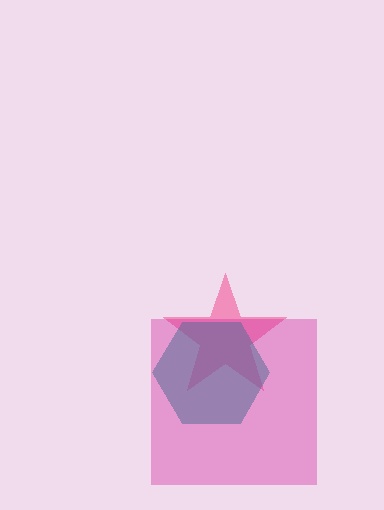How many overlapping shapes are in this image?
There are 3 overlapping shapes in the image.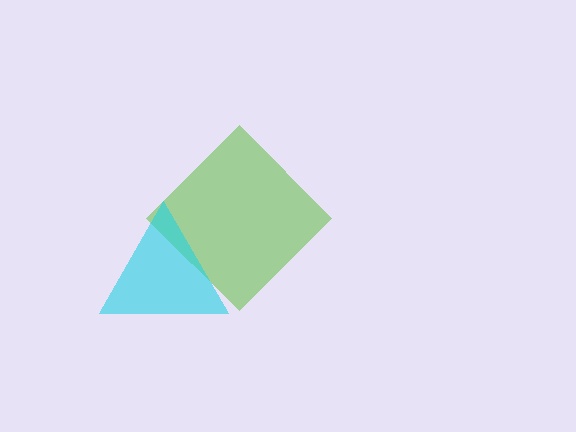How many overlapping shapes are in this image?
There are 2 overlapping shapes in the image.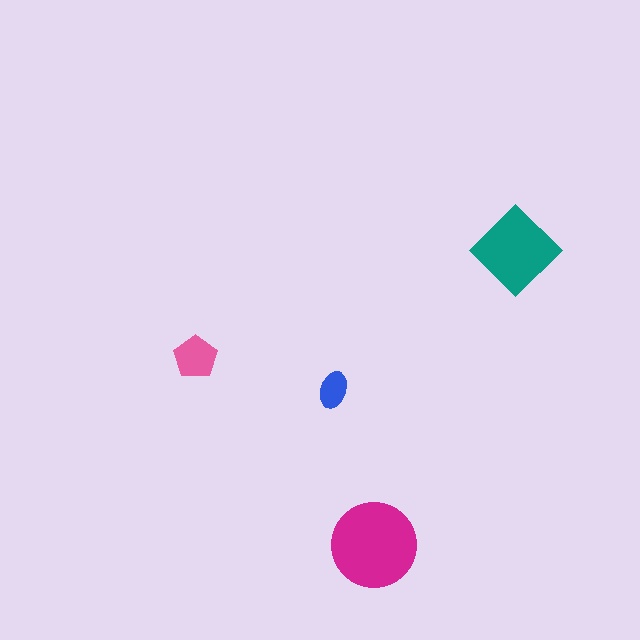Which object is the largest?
The magenta circle.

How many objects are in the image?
There are 4 objects in the image.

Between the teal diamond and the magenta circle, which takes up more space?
The magenta circle.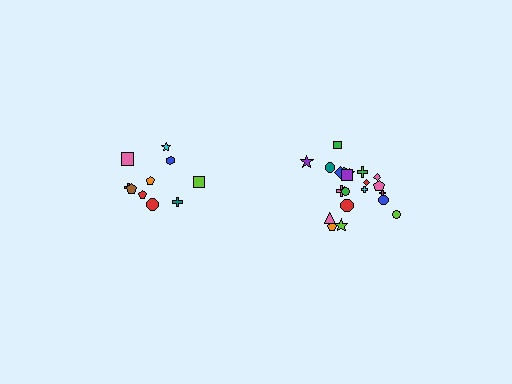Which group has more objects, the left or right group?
The right group.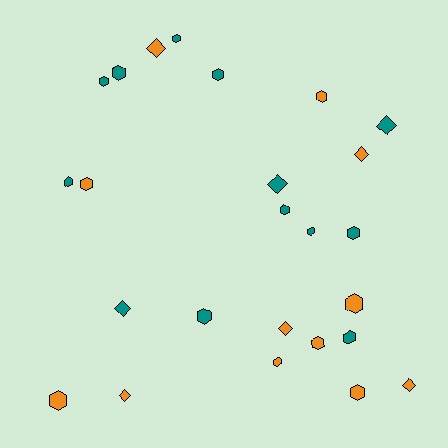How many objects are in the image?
There are 25 objects.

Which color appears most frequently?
Teal, with 13 objects.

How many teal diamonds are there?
There are 3 teal diamonds.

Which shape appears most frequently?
Hexagon, with 17 objects.